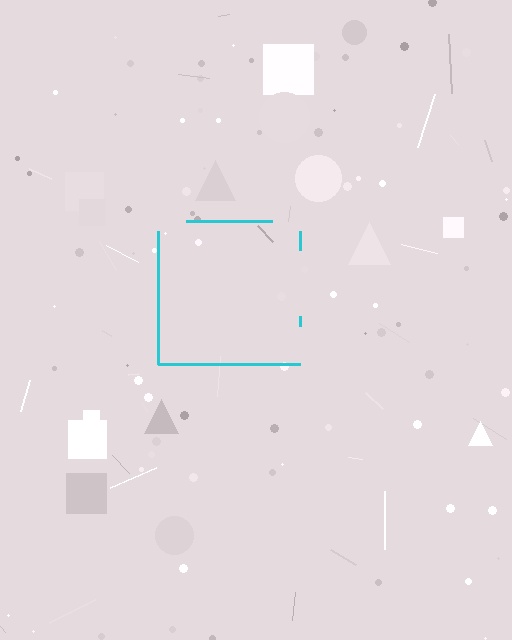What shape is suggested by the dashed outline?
The dashed outline suggests a square.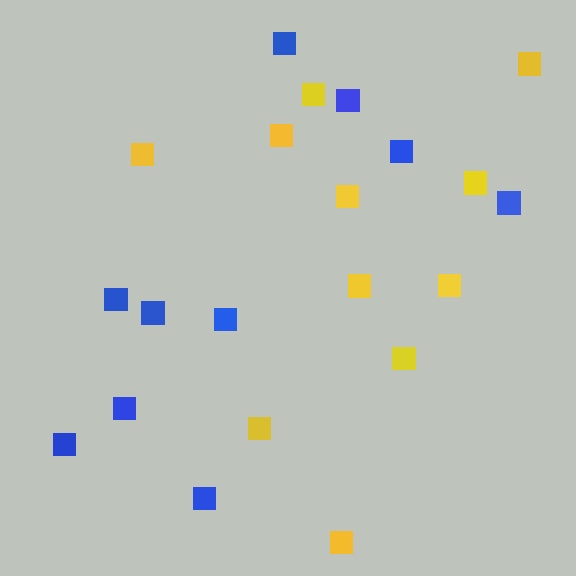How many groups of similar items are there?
There are 2 groups: one group of blue squares (10) and one group of yellow squares (11).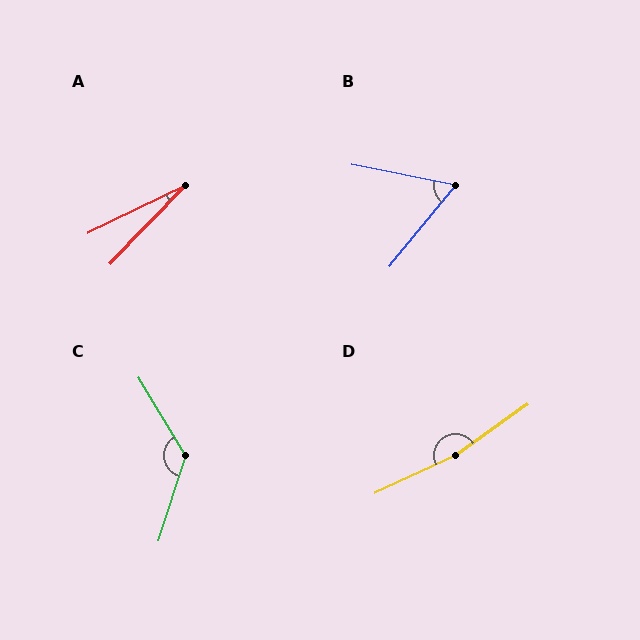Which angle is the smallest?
A, at approximately 20 degrees.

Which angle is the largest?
D, at approximately 170 degrees.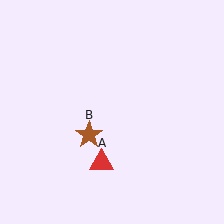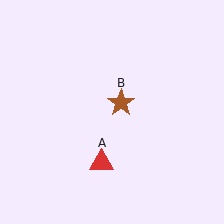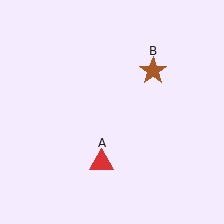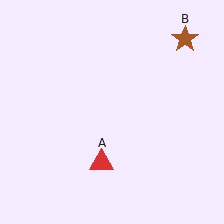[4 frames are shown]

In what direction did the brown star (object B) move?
The brown star (object B) moved up and to the right.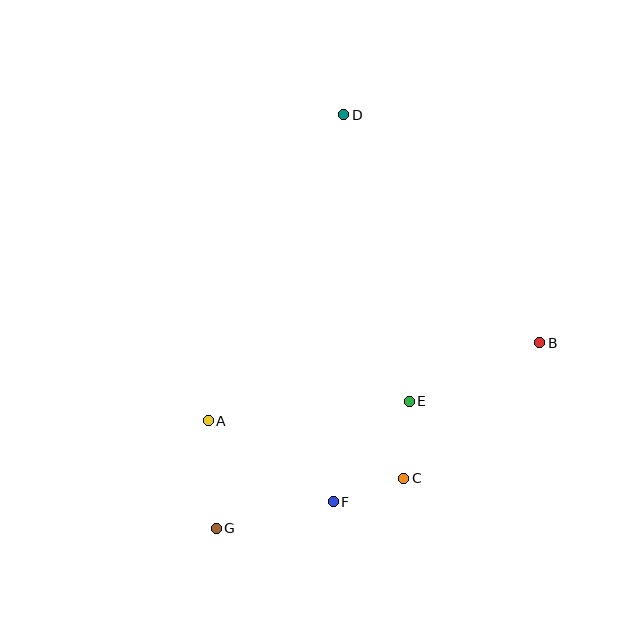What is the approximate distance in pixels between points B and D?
The distance between B and D is approximately 301 pixels.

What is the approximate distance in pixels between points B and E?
The distance between B and E is approximately 143 pixels.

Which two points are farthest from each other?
Points D and G are farthest from each other.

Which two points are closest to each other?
Points C and F are closest to each other.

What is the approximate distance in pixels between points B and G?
The distance between B and G is approximately 373 pixels.